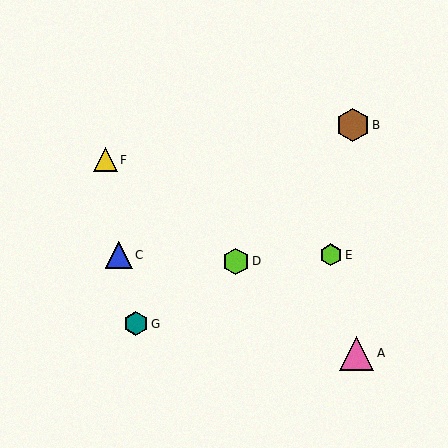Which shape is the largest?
The pink triangle (labeled A) is the largest.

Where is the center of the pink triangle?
The center of the pink triangle is at (357, 353).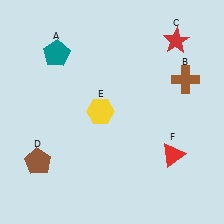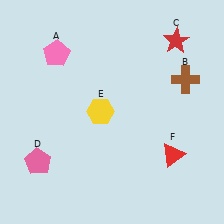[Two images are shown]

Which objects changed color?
A changed from teal to pink. D changed from brown to pink.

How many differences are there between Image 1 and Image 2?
There are 2 differences between the two images.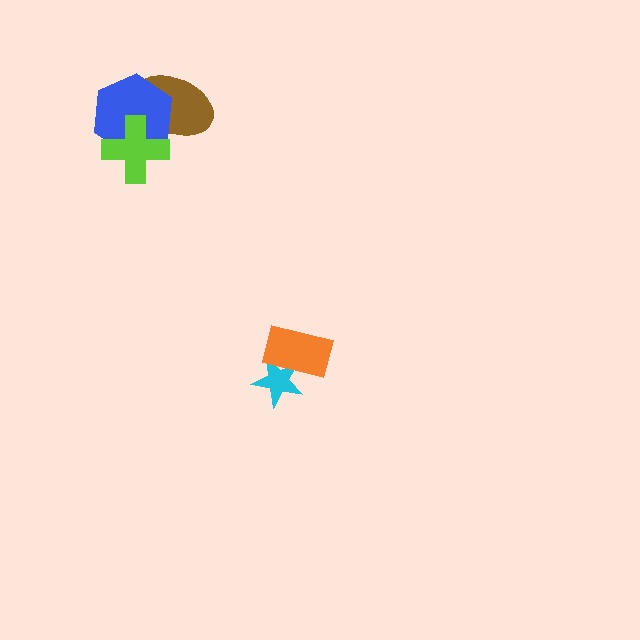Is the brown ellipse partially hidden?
Yes, it is partially covered by another shape.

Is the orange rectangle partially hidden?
No, no other shape covers it.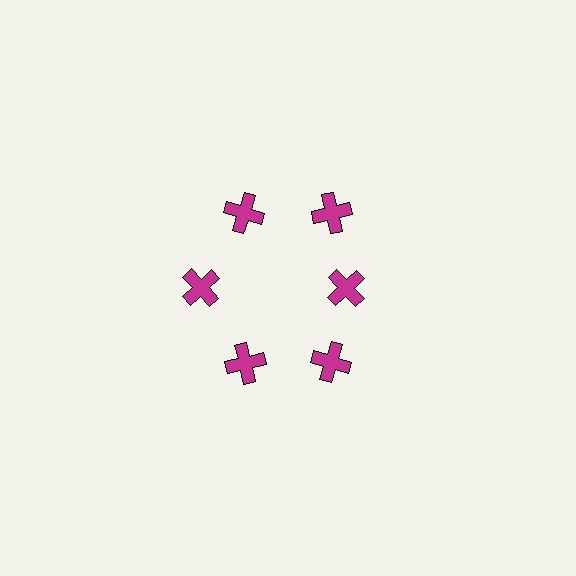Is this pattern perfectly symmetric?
No. The 6 magenta crosses are arranged in a ring, but one element near the 3 o'clock position is pulled inward toward the center, breaking the 6-fold rotational symmetry.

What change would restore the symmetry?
The symmetry would be restored by moving it outward, back onto the ring so that all 6 crosses sit at equal angles and equal distance from the center.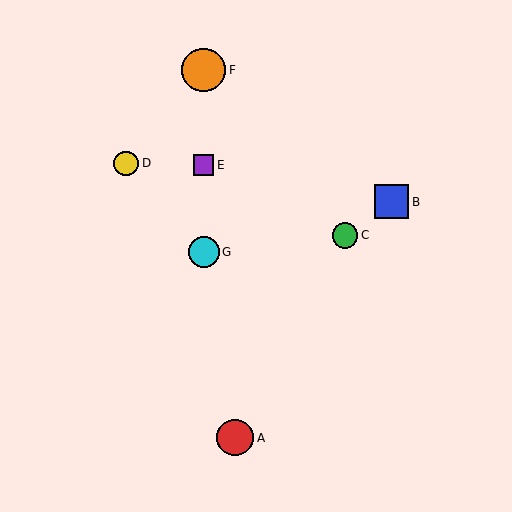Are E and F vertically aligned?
Yes, both are at x≈204.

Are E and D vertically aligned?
No, E is at x≈204 and D is at x≈126.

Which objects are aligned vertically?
Objects E, F, G are aligned vertically.